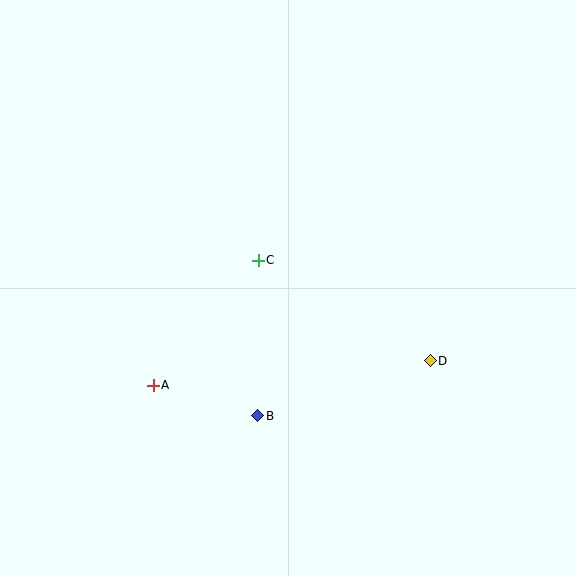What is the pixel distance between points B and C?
The distance between B and C is 156 pixels.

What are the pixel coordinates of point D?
Point D is at (430, 361).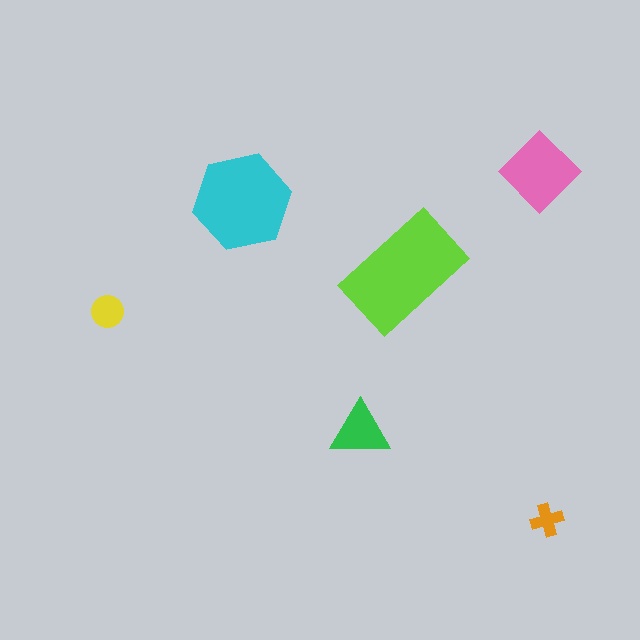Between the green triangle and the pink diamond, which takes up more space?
The pink diamond.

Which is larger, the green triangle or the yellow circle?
The green triangle.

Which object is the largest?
The lime rectangle.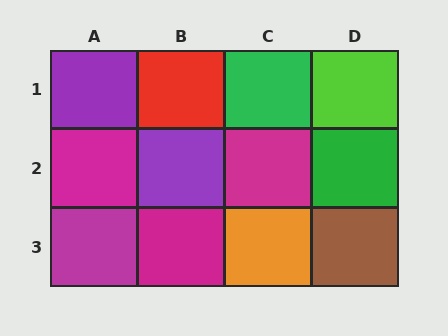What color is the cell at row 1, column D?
Lime.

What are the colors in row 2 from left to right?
Magenta, purple, magenta, green.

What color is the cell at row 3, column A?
Magenta.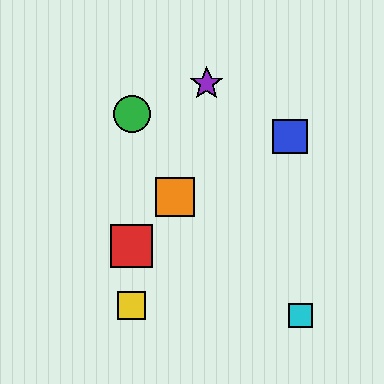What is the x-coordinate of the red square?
The red square is at x≈132.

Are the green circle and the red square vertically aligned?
Yes, both are at x≈132.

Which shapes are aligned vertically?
The red square, the green circle, the yellow square are aligned vertically.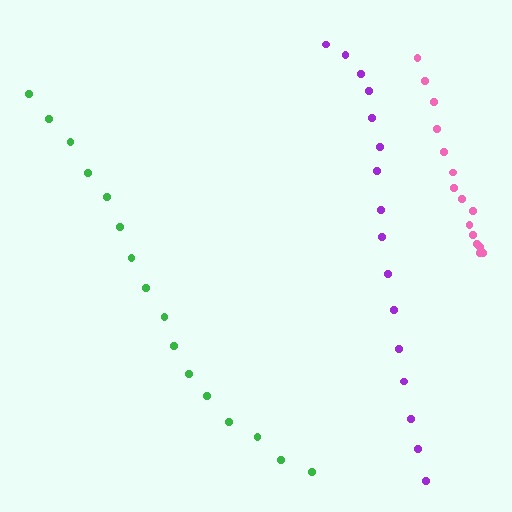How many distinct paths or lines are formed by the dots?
There are 3 distinct paths.